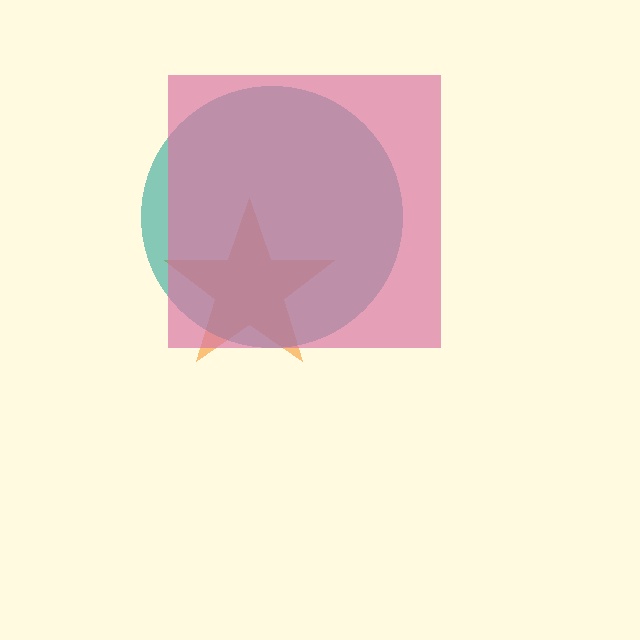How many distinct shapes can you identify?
There are 3 distinct shapes: an orange star, a teal circle, a pink square.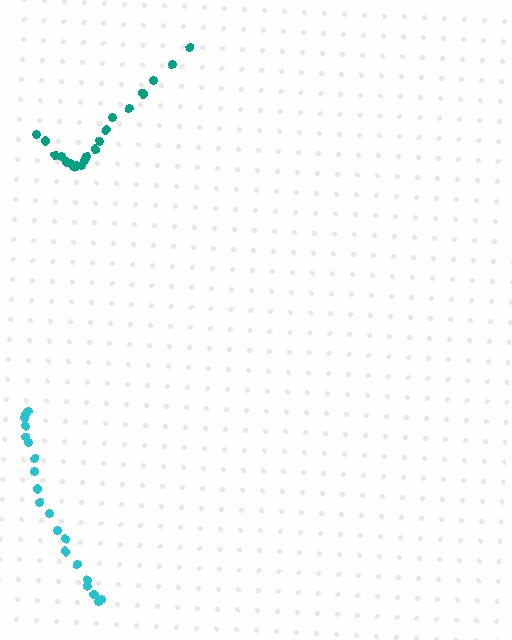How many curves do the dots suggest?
There are 2 distinct paths.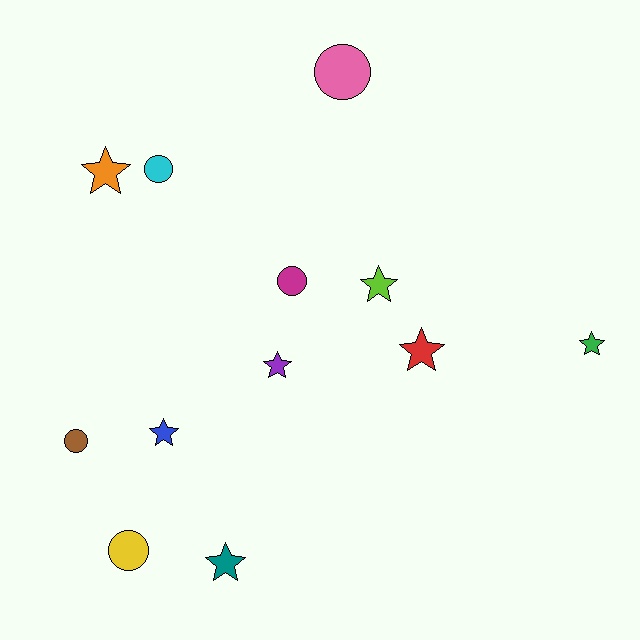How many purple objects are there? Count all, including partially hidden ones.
There is 1 purple object.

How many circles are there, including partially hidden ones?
There are 5 circles.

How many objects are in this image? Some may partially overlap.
There are 12 objects.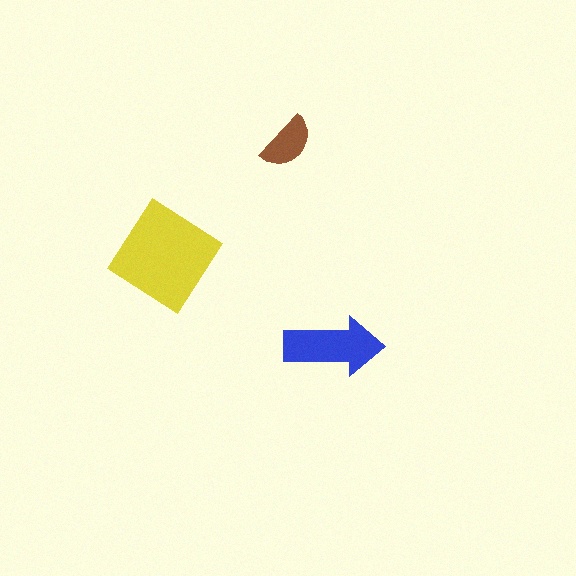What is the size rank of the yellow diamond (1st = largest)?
1st.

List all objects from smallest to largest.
The brown semicircle, the blue arrow, the yellow diamond.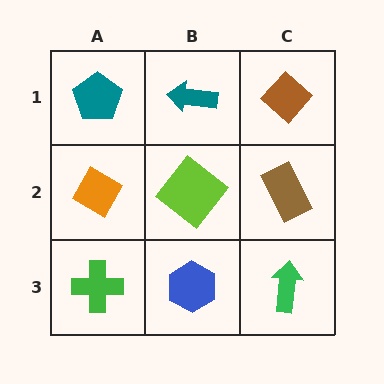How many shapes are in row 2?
3 shapes.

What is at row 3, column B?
A blue hexagon.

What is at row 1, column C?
A brown diamond.